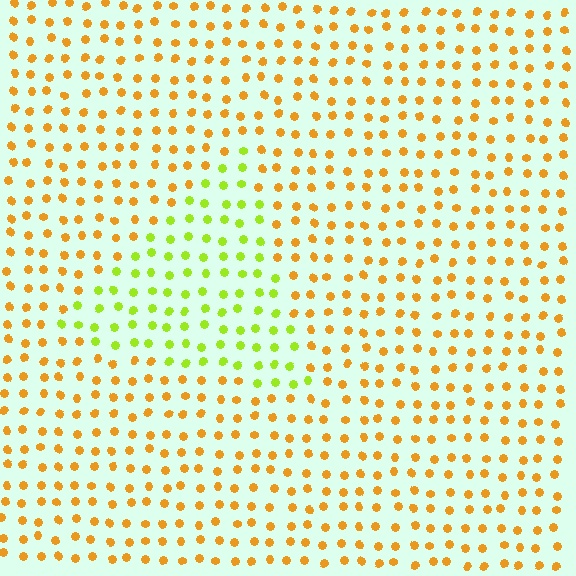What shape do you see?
I see a triangle.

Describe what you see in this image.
The image is filled with small orange elements in a uniform arrangement. A triangle-shaped region is visible where the elements are tinted to a slightly different hue, forming a subtle color boundary.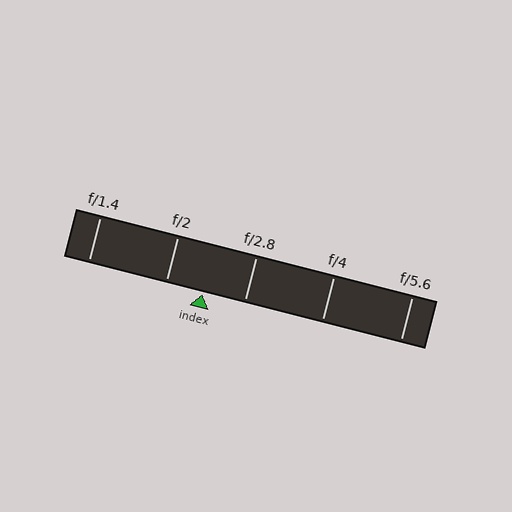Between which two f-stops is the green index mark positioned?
The index mark is between f/2 and f/2.8.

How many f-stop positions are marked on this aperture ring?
There are 5 f-stop positions marked.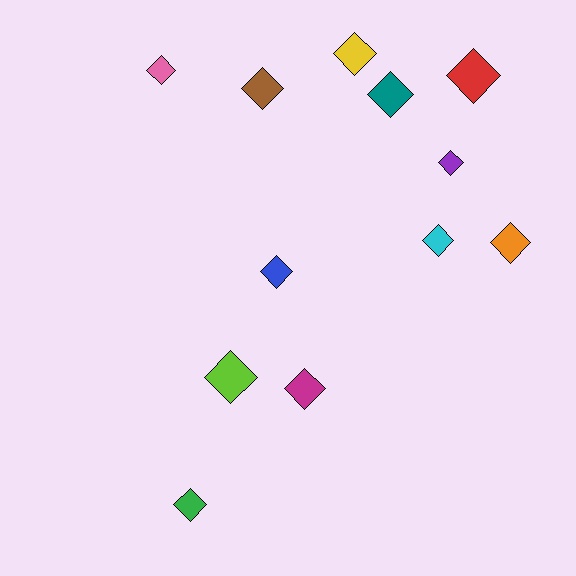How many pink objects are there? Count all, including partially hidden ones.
There is 1 pink object.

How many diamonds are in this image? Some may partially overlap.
There are 12 diamonds.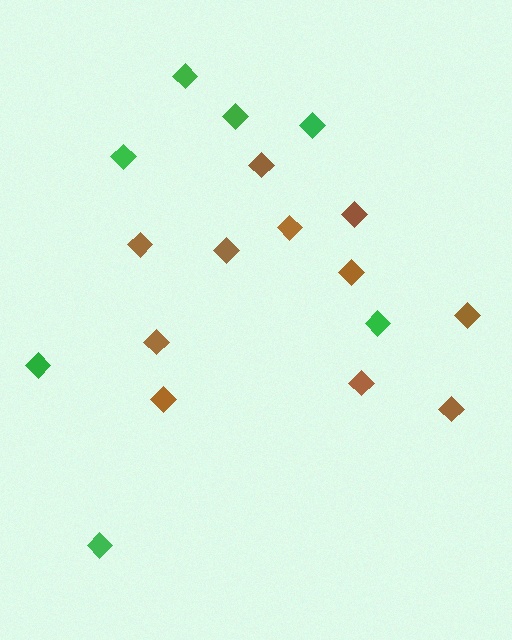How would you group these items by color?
There are 2 groups: one group of brown diamonds (11) and one group of green diamonds (7).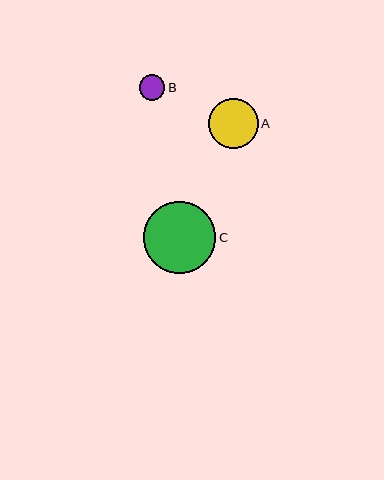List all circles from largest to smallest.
From largest to smallest: C, A, B.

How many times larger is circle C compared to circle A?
Circle C is approximately 1.4 times the size of circle A.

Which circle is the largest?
Circle C is the largest with a size of approximately 72 pixels.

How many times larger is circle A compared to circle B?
Circle A is approximately 1.9 times the size of circle B.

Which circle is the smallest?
Circle B is the smallest with a size of approximately 26 pixels.